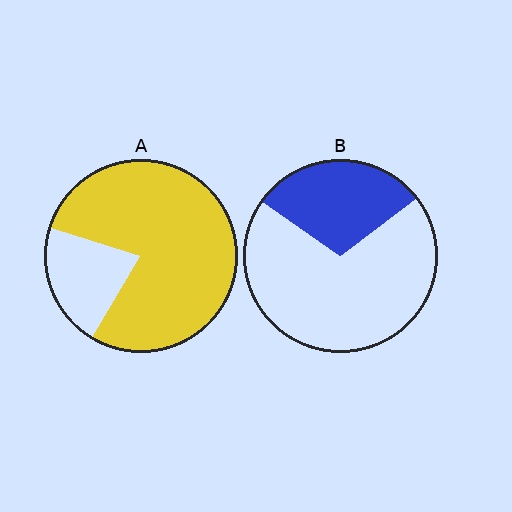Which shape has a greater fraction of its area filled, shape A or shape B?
Shape A.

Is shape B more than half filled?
No.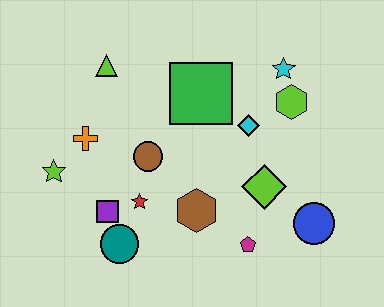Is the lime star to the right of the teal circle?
No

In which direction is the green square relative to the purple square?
The green square is above the purple square.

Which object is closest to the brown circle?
The red star is closest to the brown circle.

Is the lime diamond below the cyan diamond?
Yes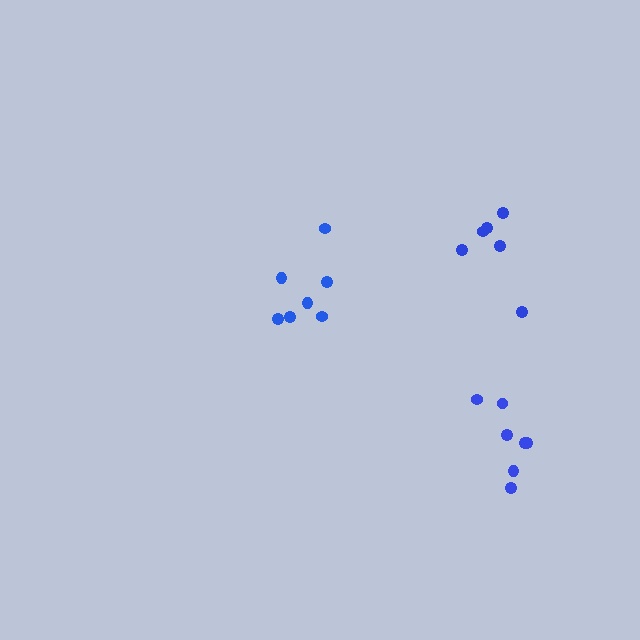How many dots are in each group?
Group 1: 6 dots, Group 2: 7 dots, Group 3: 7 dots (20 total).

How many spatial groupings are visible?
There are 3 spatial groupings.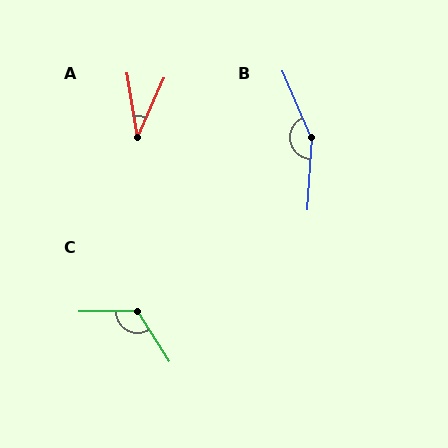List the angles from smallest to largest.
A (33°), C (121°), B (153°).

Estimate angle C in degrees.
Approximately 121 degrees.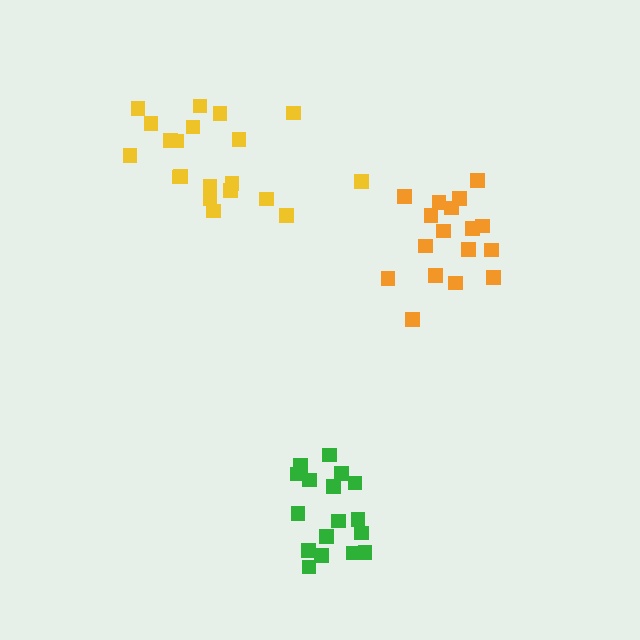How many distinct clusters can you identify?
There are 3 distinct clusters.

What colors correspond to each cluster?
The clusters are colored: green, orange, yellow.